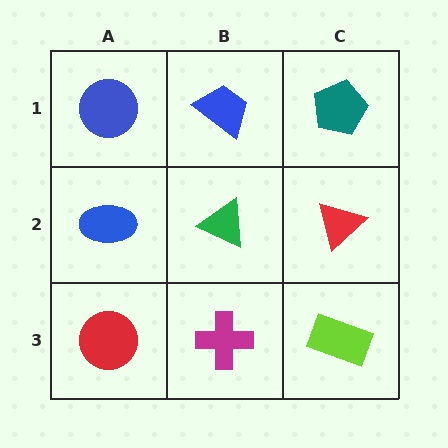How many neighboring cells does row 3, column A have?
2.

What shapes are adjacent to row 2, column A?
A blue circle (row 1, column A), a red circle (row 3, column A), a green triangle (row 2, column B).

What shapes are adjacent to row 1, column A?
A blue ellipse (row 2, column A), a blue trapezoid (row 1, column B).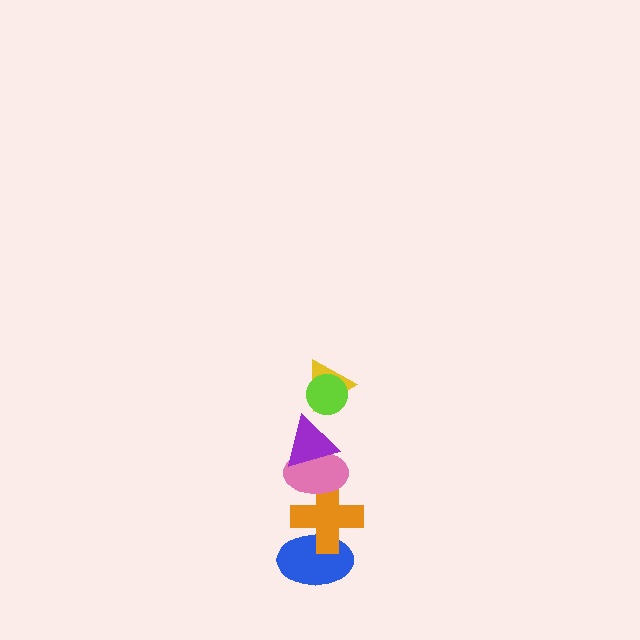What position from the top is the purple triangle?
The purple triangle is 3rd from the top.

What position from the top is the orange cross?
The orange cross is 5th from the top.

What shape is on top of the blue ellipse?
The orange cross is on top of the blue ellipse.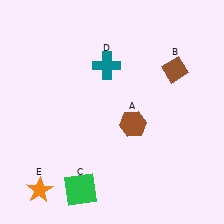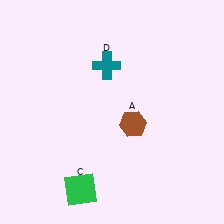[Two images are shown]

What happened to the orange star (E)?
The orange star (E) was removed in Image 2. It was in the bottom-left area of Image 1.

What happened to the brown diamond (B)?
The brown diamond (B) was removed in Image 2. It was in the top-right area of Image 1.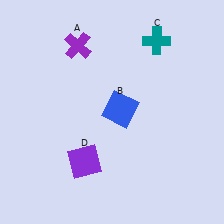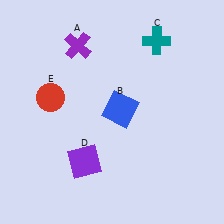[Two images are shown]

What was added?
A red circle (E) was added in Image 2.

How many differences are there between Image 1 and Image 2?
There is 1 difference between the two images.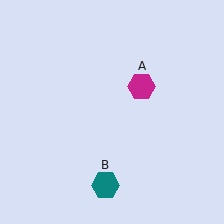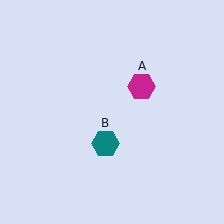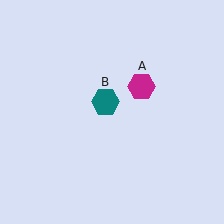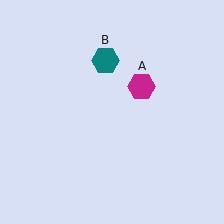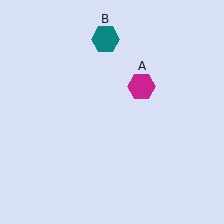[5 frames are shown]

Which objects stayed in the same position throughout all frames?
Magenta hexagon (object A) remained stationary.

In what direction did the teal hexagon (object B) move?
The teal hexagon (object B) moved up.